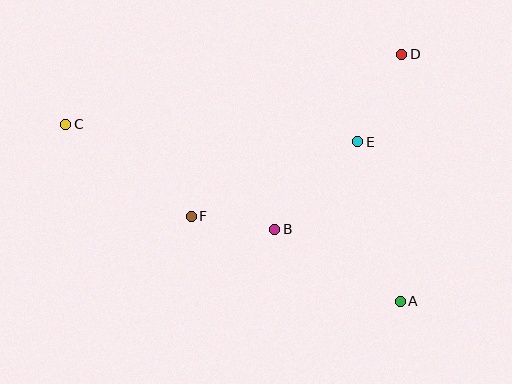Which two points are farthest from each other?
Points A and C are farthest from each other.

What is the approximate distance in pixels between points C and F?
The distance between C and F is approximately 156 pixels.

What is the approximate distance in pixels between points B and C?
The distance between B and C is approximately 234 pixels.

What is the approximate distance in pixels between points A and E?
The distance between A and E is approximately 165 pixels.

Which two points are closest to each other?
Points B and F are closest to each other.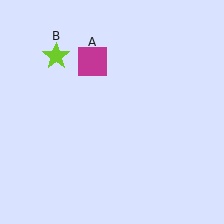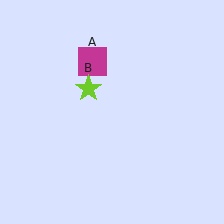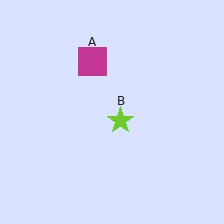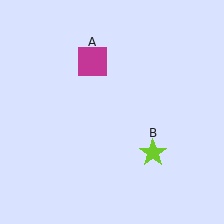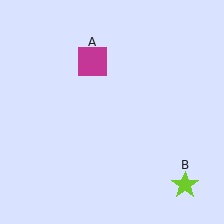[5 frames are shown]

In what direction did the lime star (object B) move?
The lime star (object B) moved down and to the right.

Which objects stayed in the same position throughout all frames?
Magenta square (object A) remained stationary.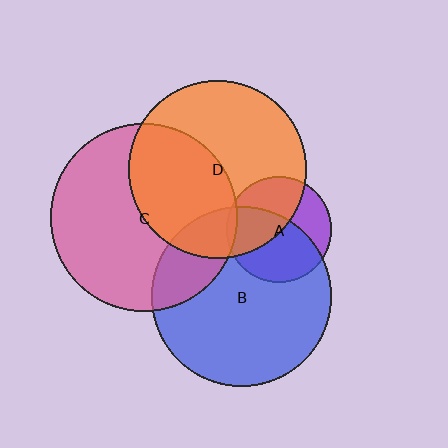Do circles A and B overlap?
Yes.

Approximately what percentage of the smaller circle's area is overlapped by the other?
Approximately 60%.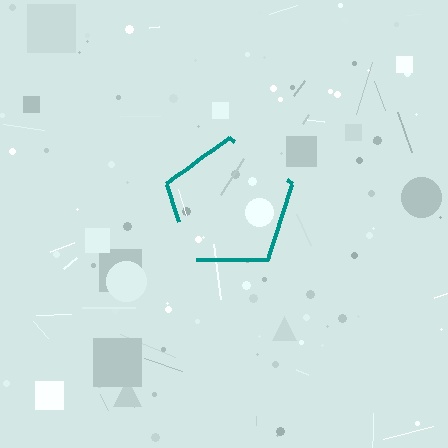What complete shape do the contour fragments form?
The contour fragments form a pentagon.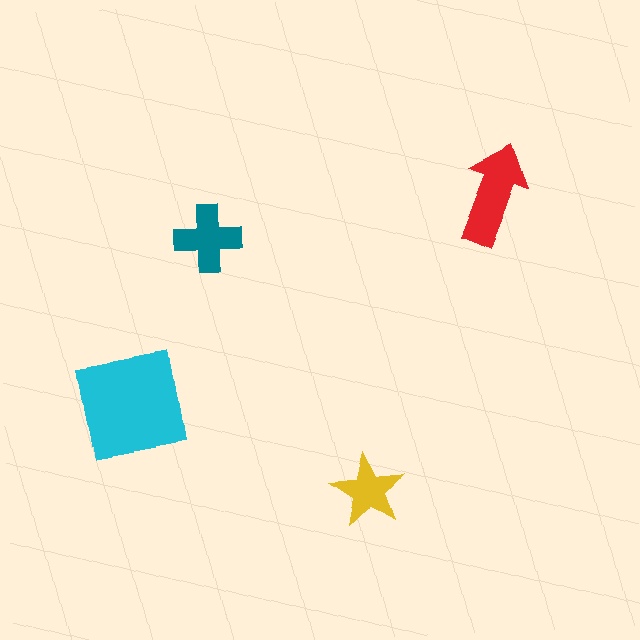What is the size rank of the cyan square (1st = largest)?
1st.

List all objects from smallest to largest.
The yellow star, the teal cross, the red arrow, the cyan square.